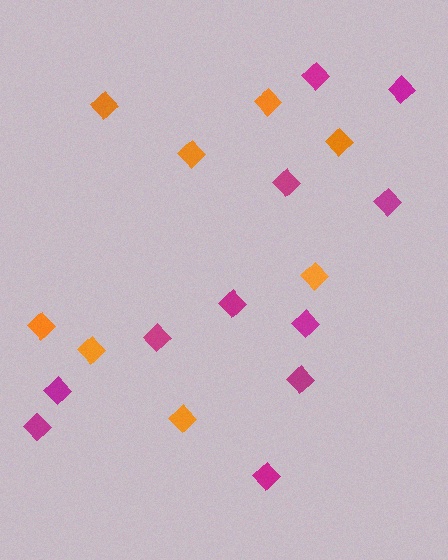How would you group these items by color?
There are 2 groups: one group of orange diamonds (8) and one group of magenta diamonds (11).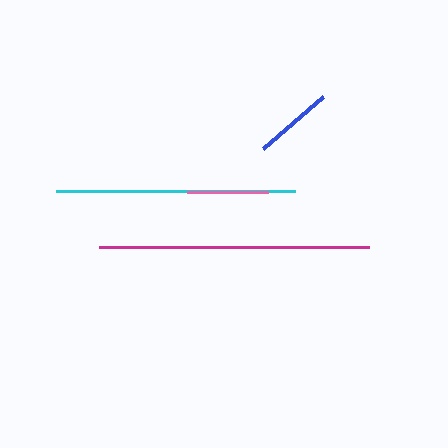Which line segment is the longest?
The magenta line is the longest at approximately 270 pixels.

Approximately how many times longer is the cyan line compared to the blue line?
The cyan line is approximately 3.0 times the length of the blue line.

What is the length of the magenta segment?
The magenta segment is approximately 270 pixels long.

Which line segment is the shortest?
The blue line is the shortest at approximately 80 pixels.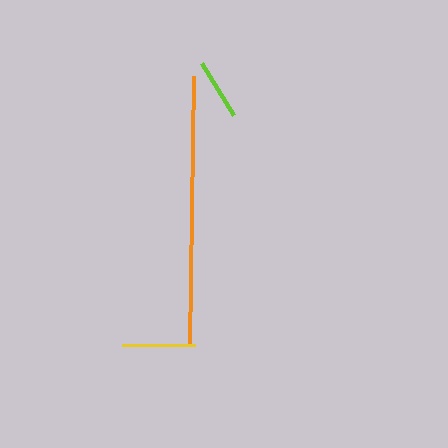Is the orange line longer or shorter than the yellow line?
The orange line is longer than the yellow line.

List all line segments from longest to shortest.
From longest to shortest: orange, yellow, lime.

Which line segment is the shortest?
The lime line is the shortest at approximately 61 pixels.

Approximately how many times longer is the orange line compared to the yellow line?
The orange line is approximately 3.7 times the length of the yellow line.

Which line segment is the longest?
The orange line is the longest at approximately 269 pixels.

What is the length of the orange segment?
The orange segment is approximately 269 pixels long.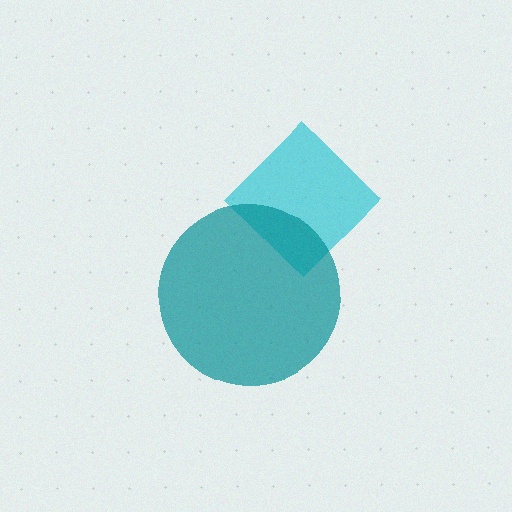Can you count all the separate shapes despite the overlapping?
Yes, there are 2 separate shapes.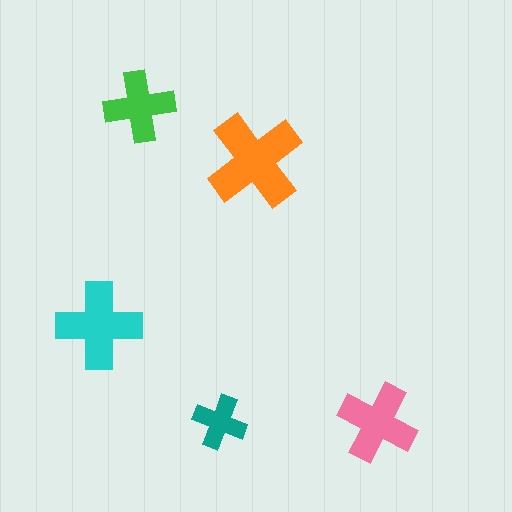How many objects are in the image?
There are 5 objects in the image.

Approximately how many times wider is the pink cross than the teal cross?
About 1.5 times wider.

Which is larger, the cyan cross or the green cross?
The cyan one.